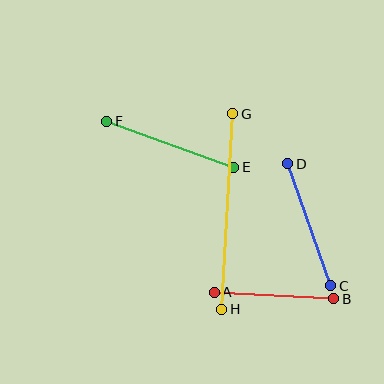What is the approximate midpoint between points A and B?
The midpoint is at approximately (274, 296) pixels.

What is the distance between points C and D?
The distance is approximately 129 pixels.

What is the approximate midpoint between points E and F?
The midpoint is at approximately (170, 144) pixels.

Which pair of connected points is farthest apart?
Points G and H are farthest apart.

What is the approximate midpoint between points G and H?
The midpoint is at approximately (227, 211) pixels.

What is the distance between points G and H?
The distance is approximately 196 pixels.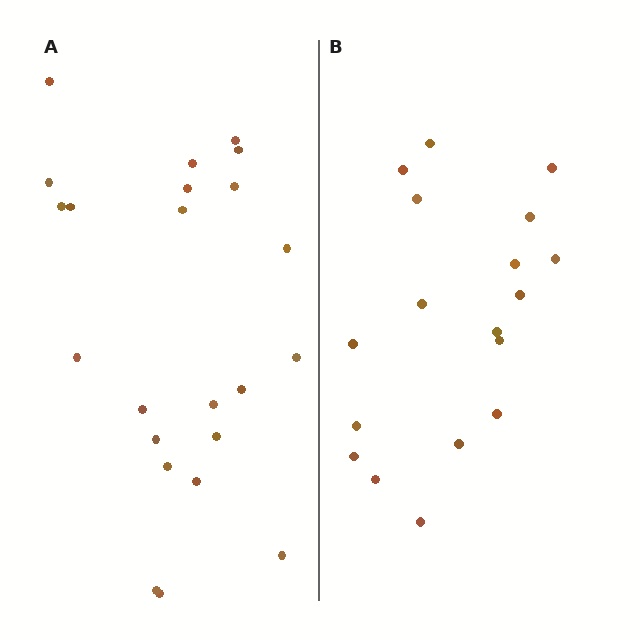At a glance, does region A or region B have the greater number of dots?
Region A (the left region) has more dots.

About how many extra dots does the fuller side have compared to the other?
Region A has about 5 more dots than region B.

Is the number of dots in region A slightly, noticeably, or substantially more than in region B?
Region A has noticeably more, but not dramatically so. The ratio is roughly 1.3 to 1.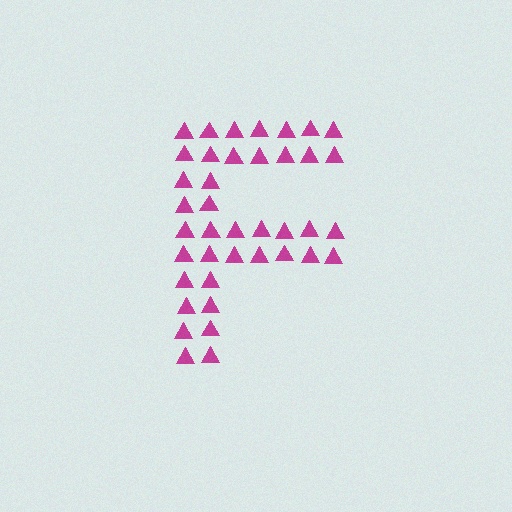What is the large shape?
The large shape is the letter F.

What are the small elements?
The small elements are triangles.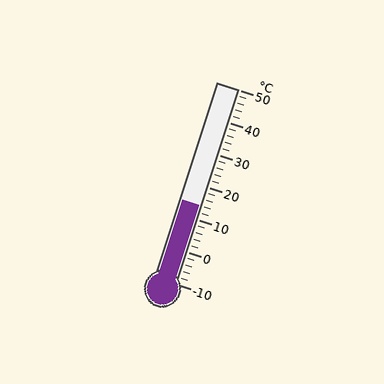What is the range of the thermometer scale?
The thermometer scale ranges from -10°C to 50°C.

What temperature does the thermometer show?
The thermometer shows approximately 14°C.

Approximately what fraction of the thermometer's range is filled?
The thermometer is filled to approximately 40% of its range.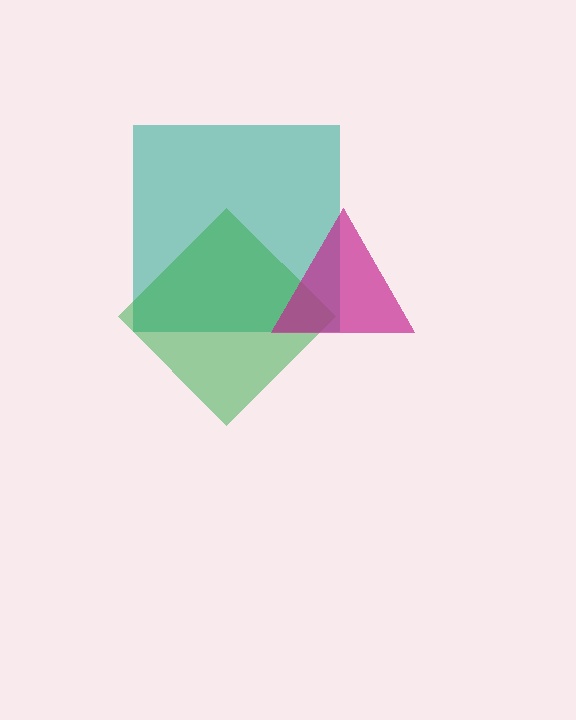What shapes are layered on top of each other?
The layered shapes are: a teal square, a green diamond, a magenta triangle.